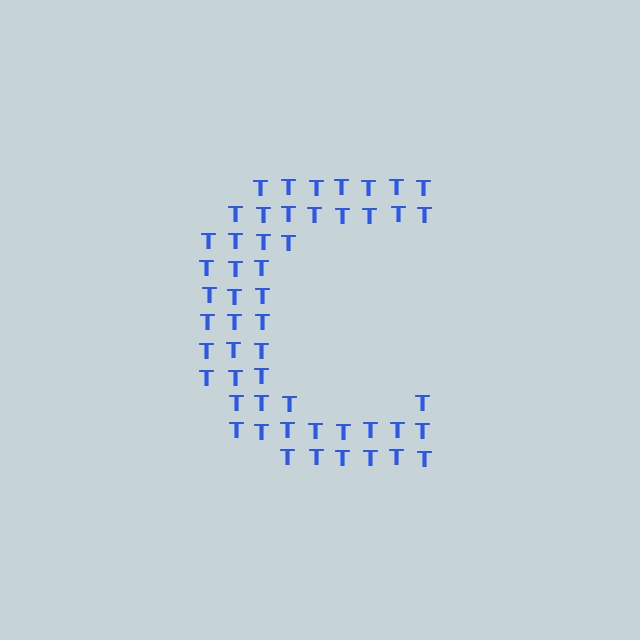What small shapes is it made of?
It is made of small letter T's.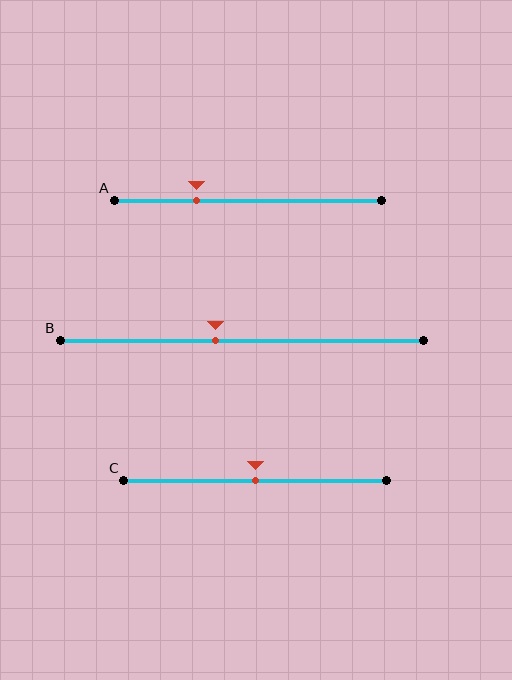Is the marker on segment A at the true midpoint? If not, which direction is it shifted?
No, the marker on segment A is shifted to the left by about 19% of the segment length.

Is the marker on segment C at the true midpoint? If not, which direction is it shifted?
Yes, the marker on segment C is at the true midpoint.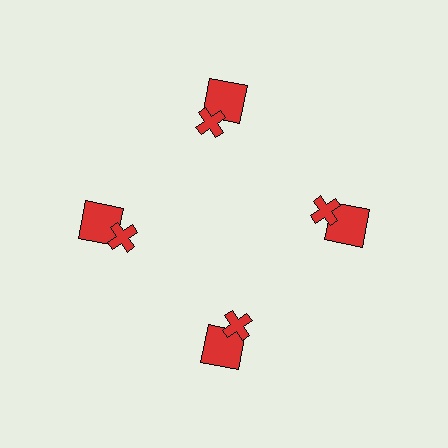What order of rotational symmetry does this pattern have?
This pattern has 4-fold rotational symmetry.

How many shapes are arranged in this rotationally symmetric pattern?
There are 8 shapes, arranged in 4 groups of 2.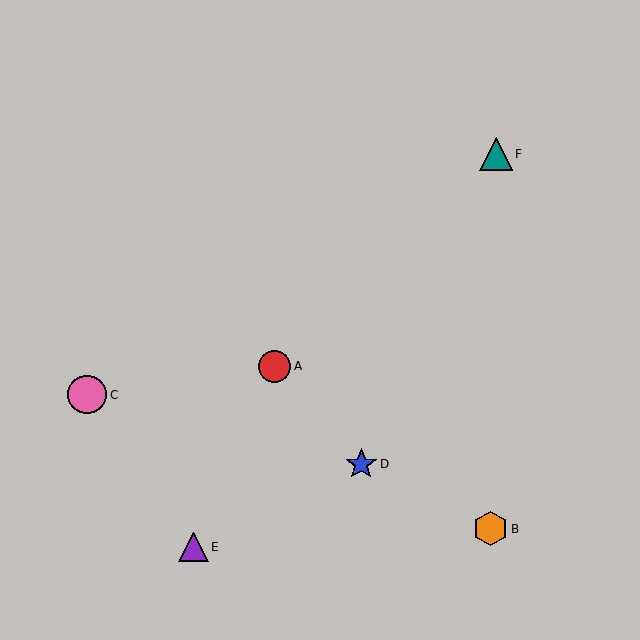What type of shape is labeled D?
Shape D is a blue star.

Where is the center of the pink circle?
The center of the pink circle is at (87, 395).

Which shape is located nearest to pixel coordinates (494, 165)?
The teal triangle (labeled F) at (496, 154) is nearest to that location.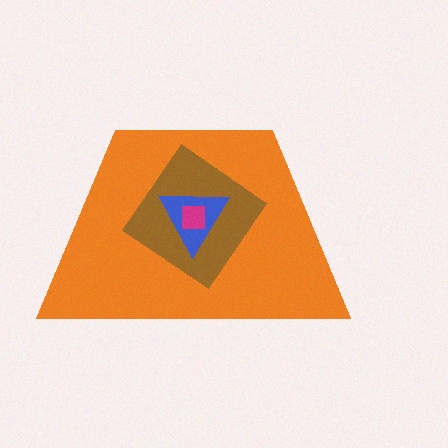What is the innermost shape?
The magenta square.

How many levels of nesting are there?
4.